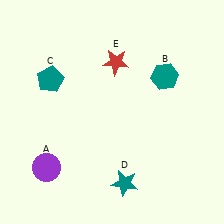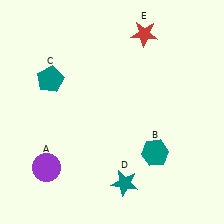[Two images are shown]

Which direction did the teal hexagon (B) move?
The teal hexagon (B) moved down.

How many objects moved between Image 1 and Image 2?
2 objects moved between the two images.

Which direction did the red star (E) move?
The red star (E) moved right.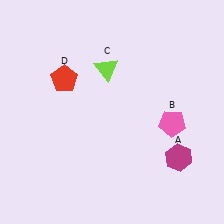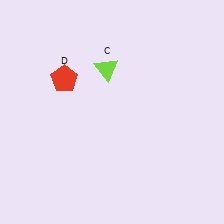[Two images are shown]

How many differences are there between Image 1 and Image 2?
There are 2 differences between the two images.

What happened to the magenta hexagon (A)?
The magenta hexagon (A) was removed in Image 2. It was in the bottom-right area of Image 1.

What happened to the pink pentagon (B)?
The pink pentagon (B) was removed in Image 2. It was in the bottom-right area of Image 1.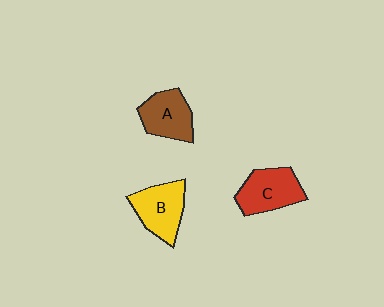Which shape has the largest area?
Shape C (red).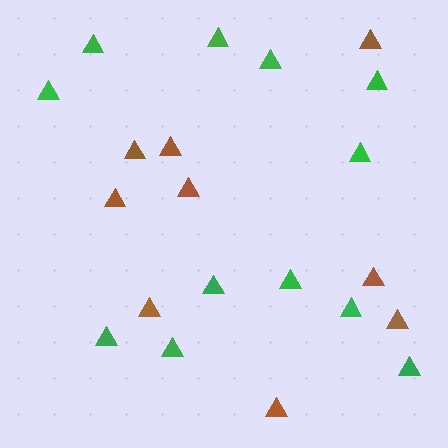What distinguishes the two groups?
There are 2 groups: one group of brown triangles (9) and one group of green triangles (12).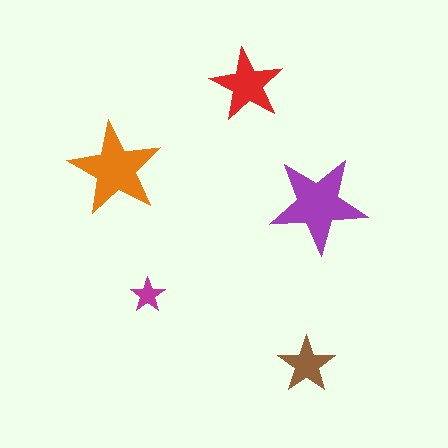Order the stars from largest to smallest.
the purple one, the orange one, the red one, the brown one, the magenta one.